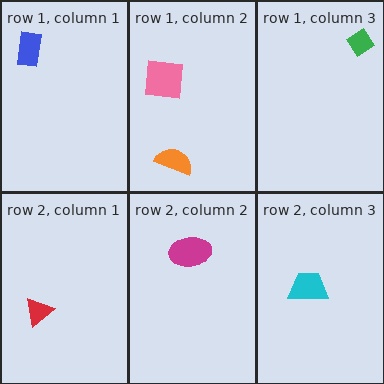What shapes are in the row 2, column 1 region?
The red triangle.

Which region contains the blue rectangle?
The row 1, column 1 region.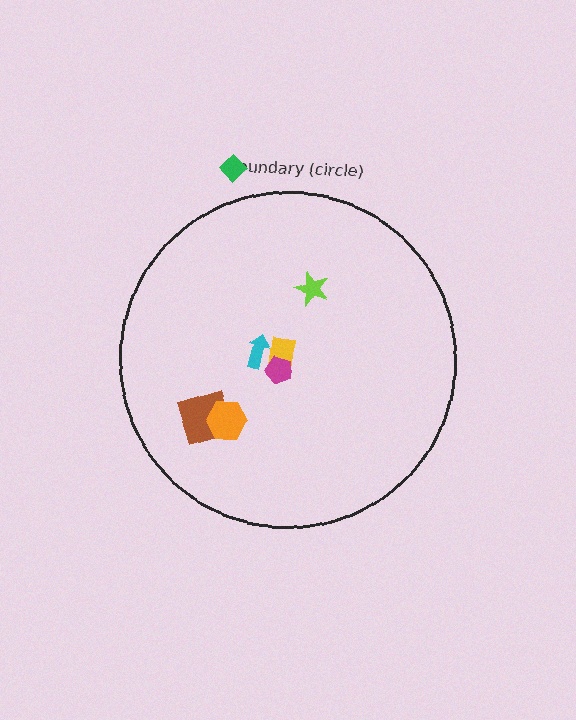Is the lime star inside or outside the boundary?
Inside.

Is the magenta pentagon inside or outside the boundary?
Inside.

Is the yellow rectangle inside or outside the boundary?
Inside.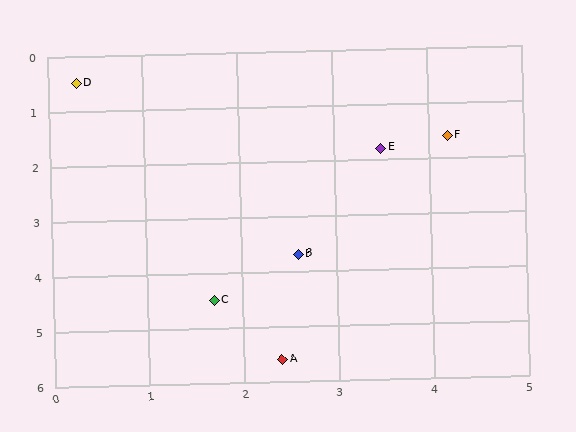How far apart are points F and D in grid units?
Points F and D are about 4.1 grid units apart.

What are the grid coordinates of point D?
Point D is at approximately (0.3, 0.5).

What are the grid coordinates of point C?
Point C is at approximately (1.7, 4.5).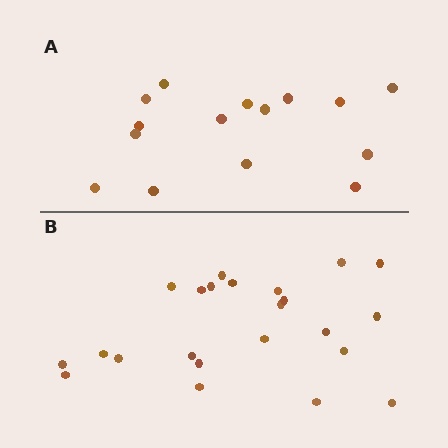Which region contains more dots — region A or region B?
Region B (the bottom region) has more dots.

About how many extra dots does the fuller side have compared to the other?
Region B has roughly 8 or so more dots than region A.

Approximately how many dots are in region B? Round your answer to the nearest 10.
About 20 dots. (The exact count is 23, which rounds to 20.)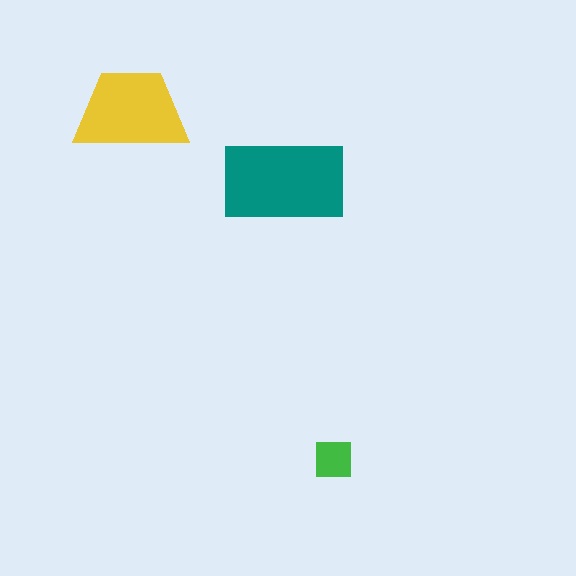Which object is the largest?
The teal rectangle.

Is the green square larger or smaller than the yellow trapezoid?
Smaller.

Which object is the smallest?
The green square.